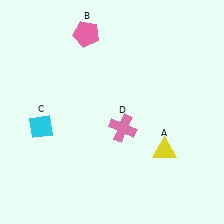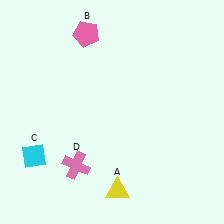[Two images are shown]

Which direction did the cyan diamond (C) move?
The cyan diamond (C) moved down.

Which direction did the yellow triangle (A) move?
The yellow triangle (A) moved left.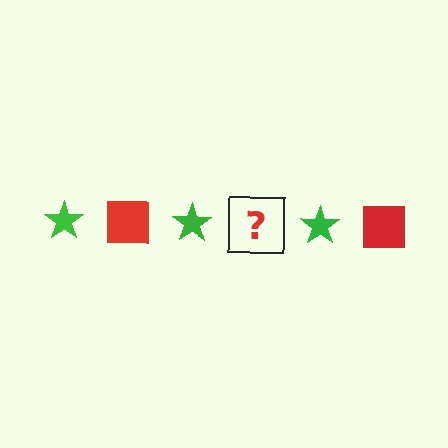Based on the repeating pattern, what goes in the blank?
The blank should be a red square.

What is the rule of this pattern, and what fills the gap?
The rule is that the pattern alternates between green star and red square. The gap should be filled with a red square.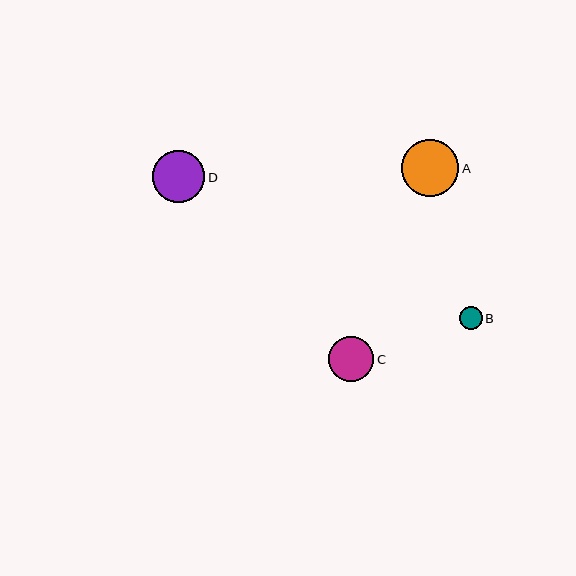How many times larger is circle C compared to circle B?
Circle C is approximately 2.0 times the size of circle B.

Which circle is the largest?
Circle A is the largest with a size of approximately 58 pixels.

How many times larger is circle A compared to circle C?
Circle A is approximately 1.3 times the size of circle C.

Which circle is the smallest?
Circle B is the smallest with a size of approximately 23 pixels.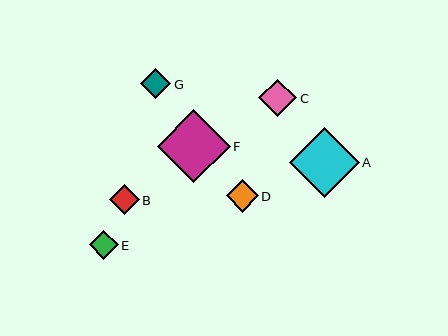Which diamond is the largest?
Diamond F is the largest with a size of approximately 73 pixels.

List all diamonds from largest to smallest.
From largest to smallest: F, A, C, D, G, B, E.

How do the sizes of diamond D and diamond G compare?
Diamond D and diamond G are approximately the same size.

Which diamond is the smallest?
Diamond E is the smallest with a size of approximately 29 pixels.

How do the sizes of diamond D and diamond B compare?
Diamond D and diamond B are approximately the same size.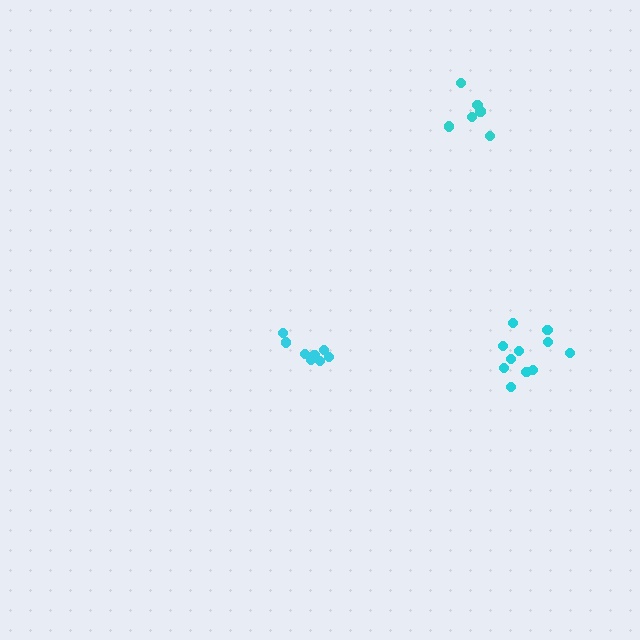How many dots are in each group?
Group 1: 8 dots, Group 2: 11 dots, Group 3: 6 dots (25 total).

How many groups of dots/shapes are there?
There are 3 groups.